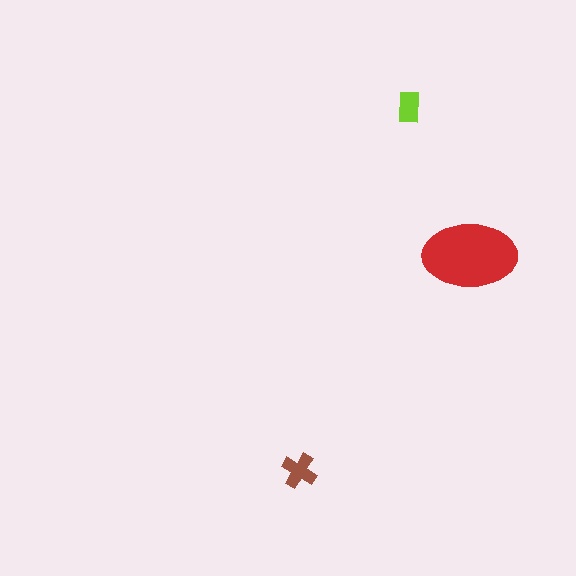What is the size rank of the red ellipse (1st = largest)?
1st.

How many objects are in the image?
There are 3 objects in the image.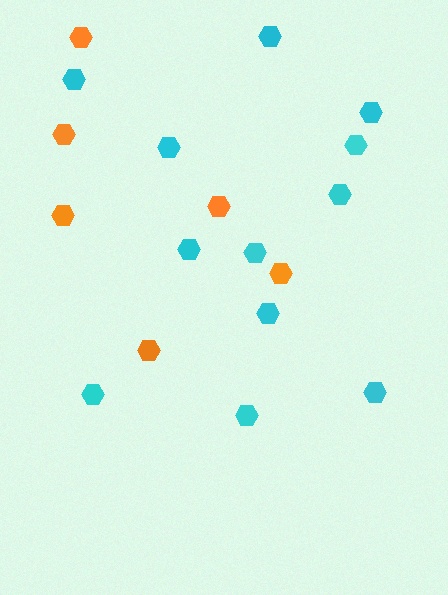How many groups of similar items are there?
There are 2 groups: one group of cyan hexagons (12) and one group of orange hexagons (6).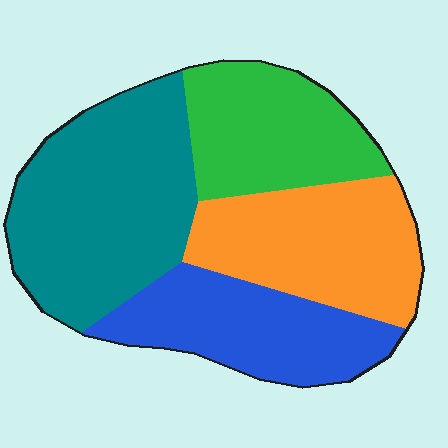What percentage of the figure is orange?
Orange covers 24% of the figure.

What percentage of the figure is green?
Green covers 20% of the figure.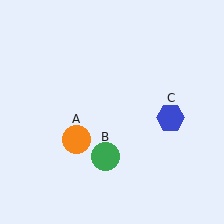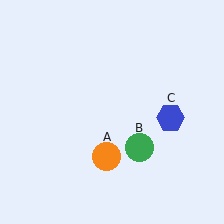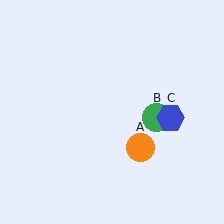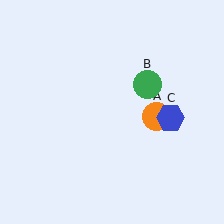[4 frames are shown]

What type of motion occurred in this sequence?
The orange circle (object A), green circle (object B) rotated counterclockwise around the center of the scene.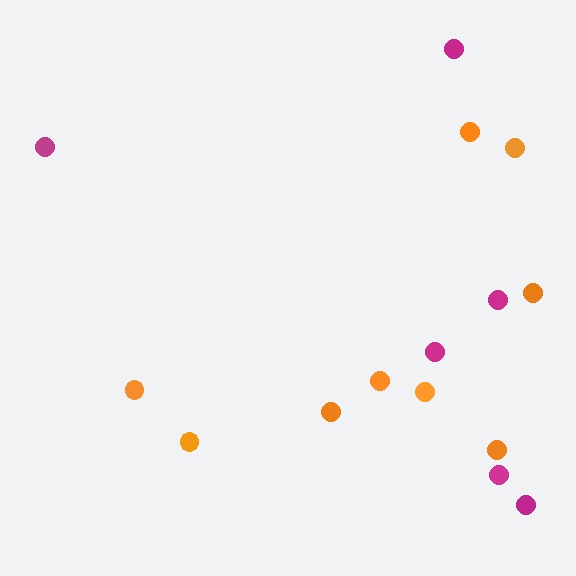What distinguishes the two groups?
There are 2 groups: one group of orange circles (9) and one group of magenta circles (6).